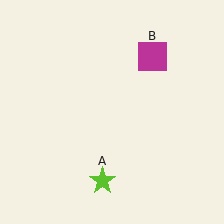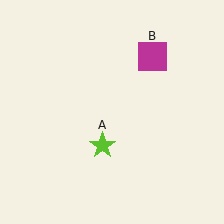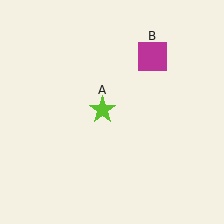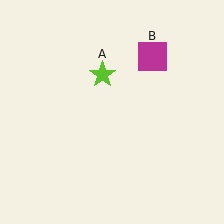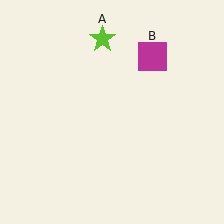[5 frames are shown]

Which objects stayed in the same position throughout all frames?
Magenta square (object B) remained stationary.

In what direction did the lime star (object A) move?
The lime star (object A) moved up.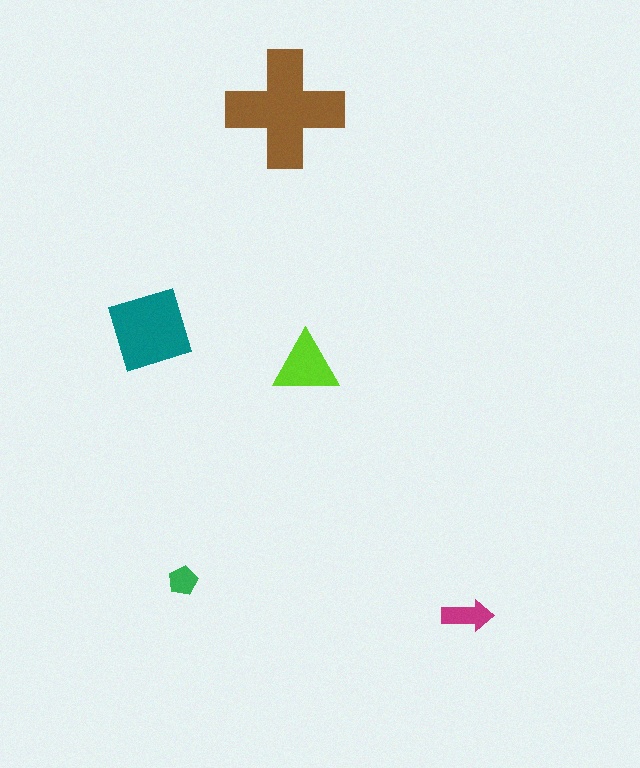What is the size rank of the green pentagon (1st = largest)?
5th.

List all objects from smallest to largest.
The green pentagon, the magenta arrow, the lime triangle, the teal square, the brown cross.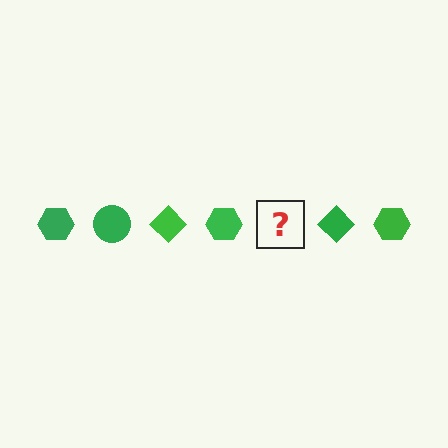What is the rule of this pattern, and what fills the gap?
The rule is that the pattern cycles through hexagon, circle, diamond shapes in green. The gap should be filled with a green circle.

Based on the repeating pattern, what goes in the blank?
The blank should be a green circle.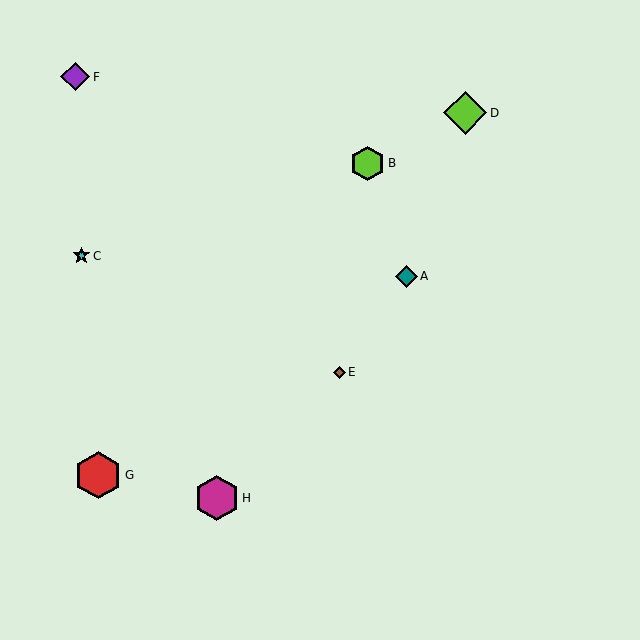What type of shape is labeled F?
Shape F is a purple diamond.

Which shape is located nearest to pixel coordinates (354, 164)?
The lime hexagon (labeled B) at (368, 163) is nearest to that location.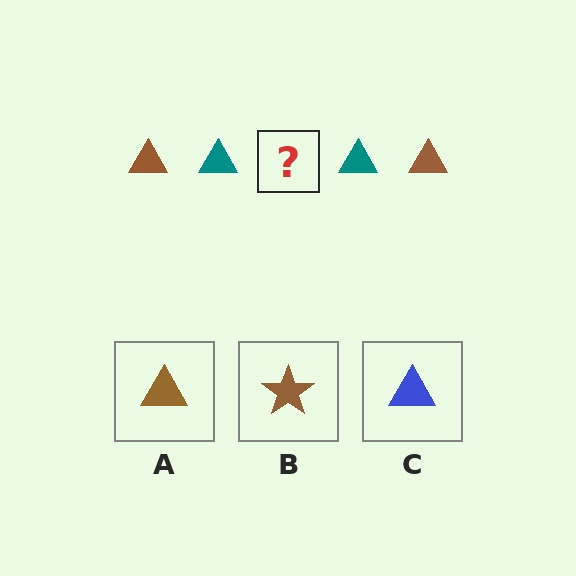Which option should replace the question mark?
Option A.